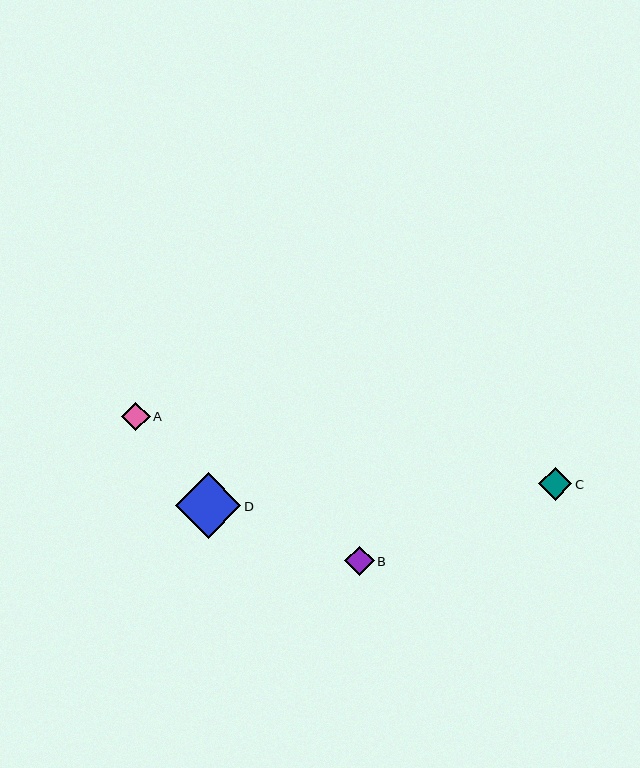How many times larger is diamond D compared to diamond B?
Diamond D is approximately 2.2 times the size of diamond B.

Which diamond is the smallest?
Diamond A is the smallest with a size of approximately 29 pixels.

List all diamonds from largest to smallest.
From largest to smallest: D, C, B, A.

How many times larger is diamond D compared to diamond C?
Diamond D is approximately 2.0 times the size of diamond C.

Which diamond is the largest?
Diamond D is the largest with a size of approximately 66 pixels.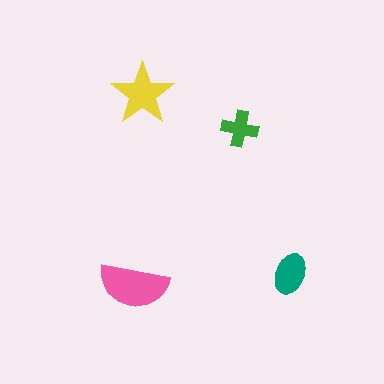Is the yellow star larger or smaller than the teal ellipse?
Larger.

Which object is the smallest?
The green cross.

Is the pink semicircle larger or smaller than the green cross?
Larger.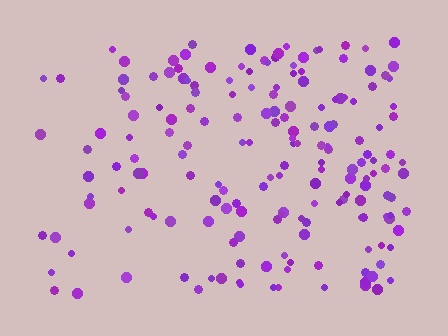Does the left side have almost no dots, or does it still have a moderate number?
Still a moderate number, just noticeably fewer than the right.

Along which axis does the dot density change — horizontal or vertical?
Horizontal.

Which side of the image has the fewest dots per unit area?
The left.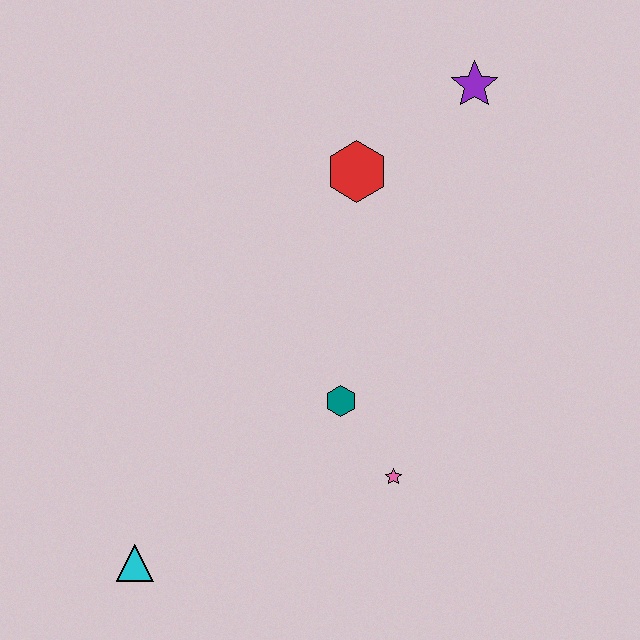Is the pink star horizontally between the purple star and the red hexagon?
Yes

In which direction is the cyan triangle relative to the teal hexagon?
The cyan triangle is to the left of the teal hexagon.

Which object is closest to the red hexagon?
The purple star is closest to the red hexagon.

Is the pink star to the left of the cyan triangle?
No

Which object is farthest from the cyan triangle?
The purple star is farthest from the cyan triangle.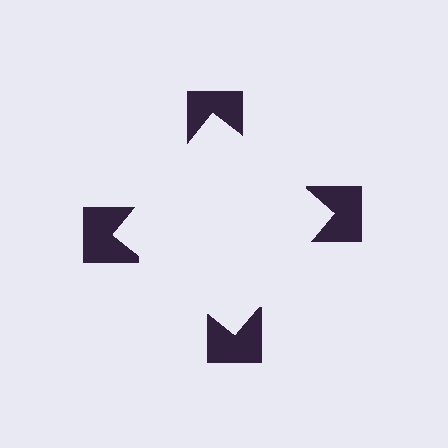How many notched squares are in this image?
There are 4 — one at each vertex of the illusory square.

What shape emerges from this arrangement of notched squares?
An illusory square — its edges are inferred from the aligned wedge cuts in the notched squares, not physically drawn.